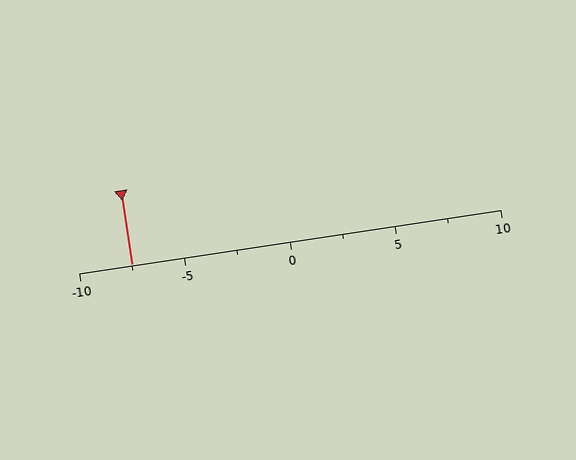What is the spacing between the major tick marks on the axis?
The major ticks are spaced 5 apart.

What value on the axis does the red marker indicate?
The marker indicates approximately -7.5.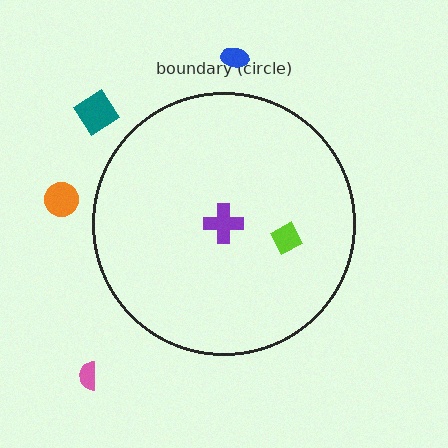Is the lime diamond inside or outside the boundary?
Inside.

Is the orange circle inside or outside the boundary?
Outside.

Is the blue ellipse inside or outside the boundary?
Outside.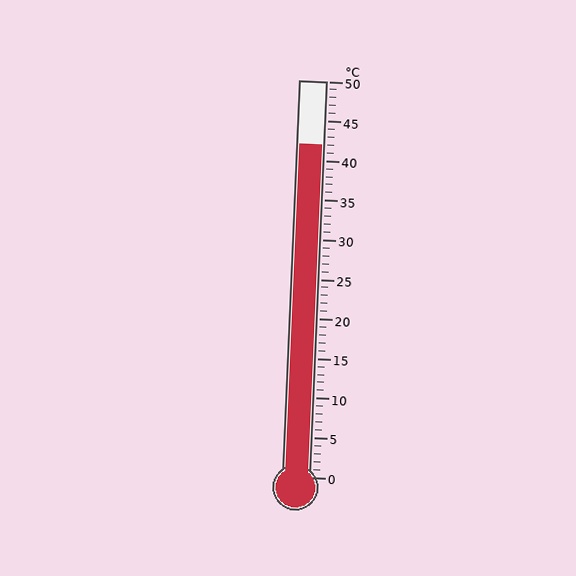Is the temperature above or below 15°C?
The temperature is above 15°C.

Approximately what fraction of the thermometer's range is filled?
The thermometer is filled to approximately 85% of its range.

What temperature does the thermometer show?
The thermometer shows approximately 42°C.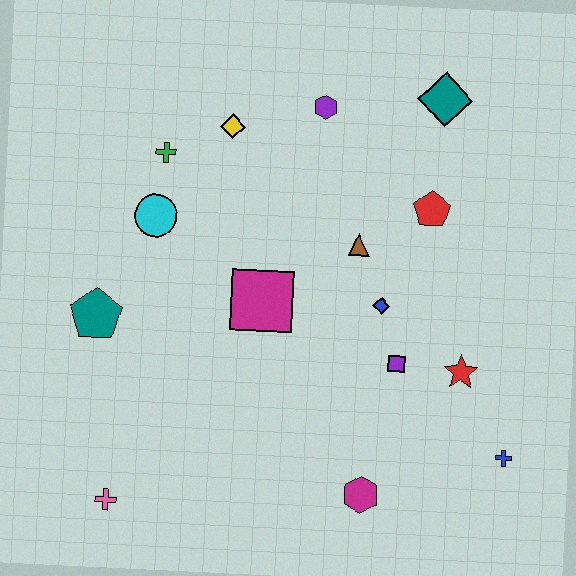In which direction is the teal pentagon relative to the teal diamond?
The teal pentagon is to the left of the teal diamond.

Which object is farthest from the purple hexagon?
The pink cross is farthest from the purple hexagon.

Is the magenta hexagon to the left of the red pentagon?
Yes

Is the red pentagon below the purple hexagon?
Yes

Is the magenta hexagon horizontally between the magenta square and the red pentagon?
Yes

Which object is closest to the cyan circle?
The green cross is closest to the cyan circle.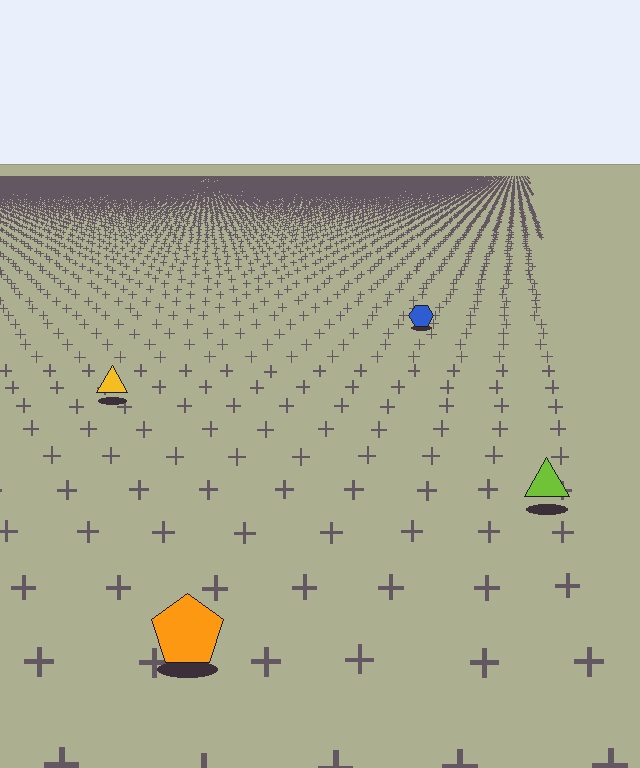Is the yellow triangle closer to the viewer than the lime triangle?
No. The lime triangle is closer — you can tell from the texture gradient: the ground texture is coarser near it.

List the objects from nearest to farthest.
From nearest to farthest: the orange pentagon, the lime triangle, the yellow triangle, the blue hexagon.